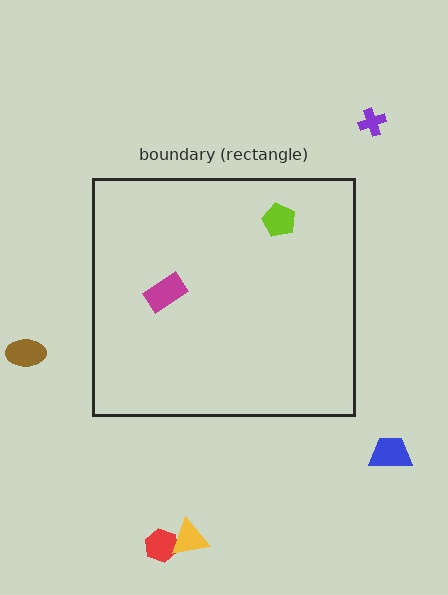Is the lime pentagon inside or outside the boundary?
Inside.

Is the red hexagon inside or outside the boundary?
Outside.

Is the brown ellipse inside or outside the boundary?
Outside.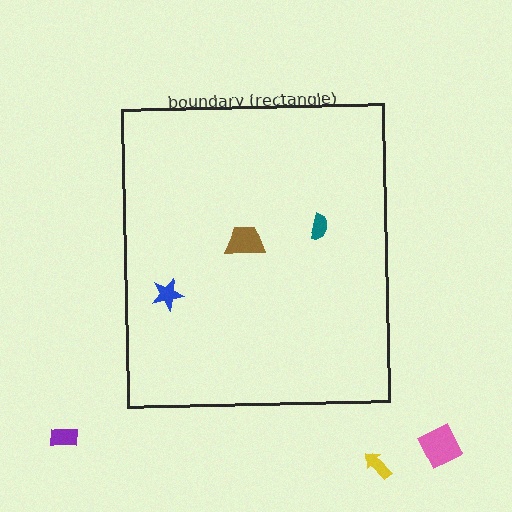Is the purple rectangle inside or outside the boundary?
Outside.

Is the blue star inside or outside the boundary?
Inside.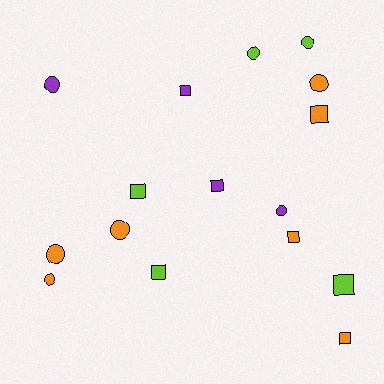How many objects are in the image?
There are 16 objects.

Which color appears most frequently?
Orange, with 7 objects.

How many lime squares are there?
There are 3 lime squares.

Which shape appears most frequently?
Square, with 8 objects.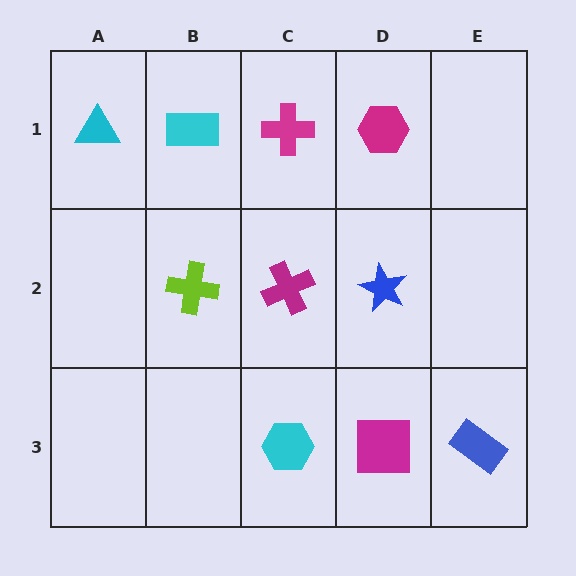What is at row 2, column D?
A blue star.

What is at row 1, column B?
A cyan rectangle.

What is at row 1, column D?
A magenta hexagon.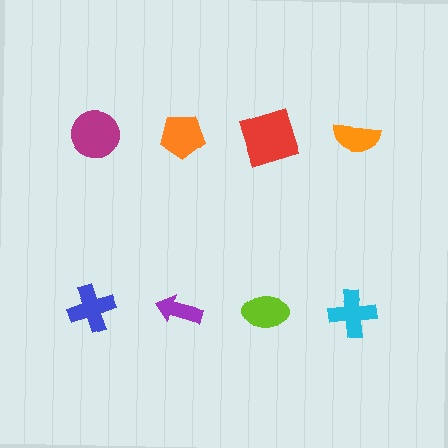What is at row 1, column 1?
A magenta circle.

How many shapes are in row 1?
4 shapes.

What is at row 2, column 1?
A blue cross.